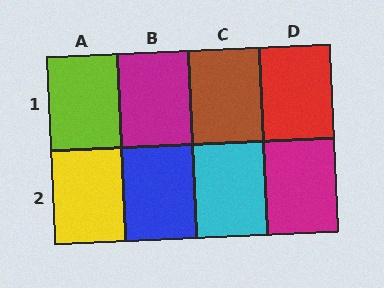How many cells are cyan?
1 cell is cyan.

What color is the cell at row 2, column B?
Blue.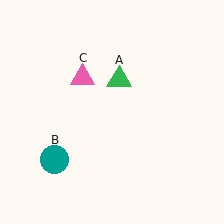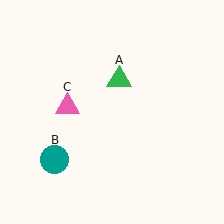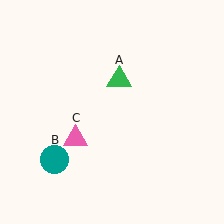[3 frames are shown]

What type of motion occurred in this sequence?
The pink triangle (object C) rotated counterclockwise around the center of the scene.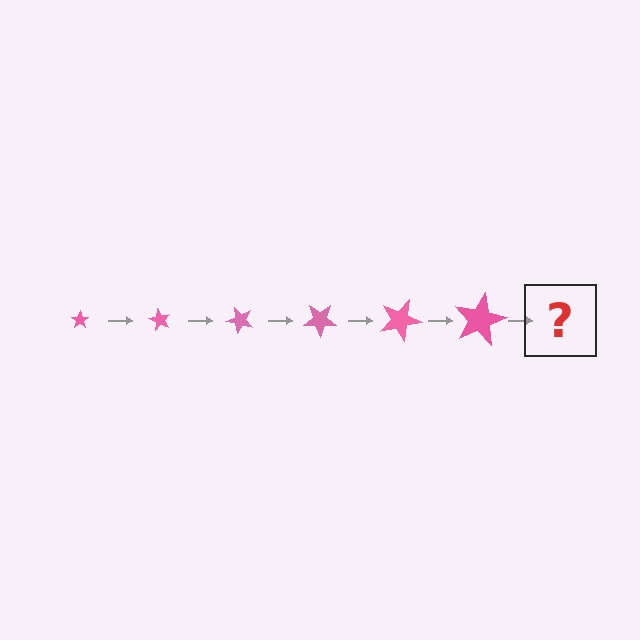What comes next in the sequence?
The next element should be a star, larger than the previous one and rotated 360 degrees from the start.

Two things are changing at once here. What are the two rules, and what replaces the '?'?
The two rules are that the star grows larger each step and it rotates 60 degrees each step. The '?' should be a star, larger than the previous one and rotated 360 degrees from the start.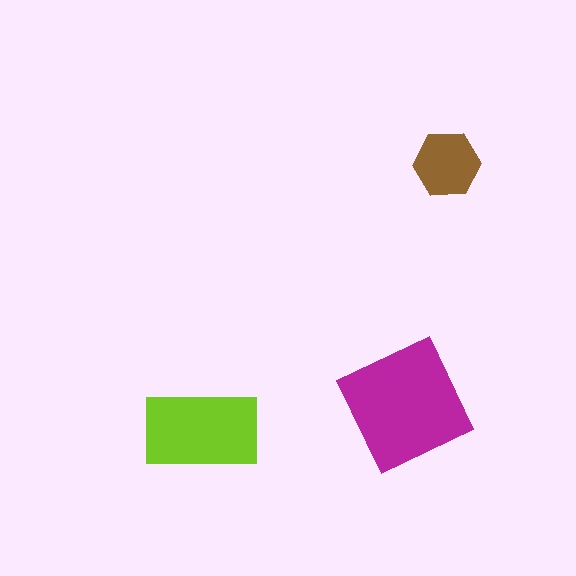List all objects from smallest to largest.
The brown hexagon, the lime rectangle, the magenta square.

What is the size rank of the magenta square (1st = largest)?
1st.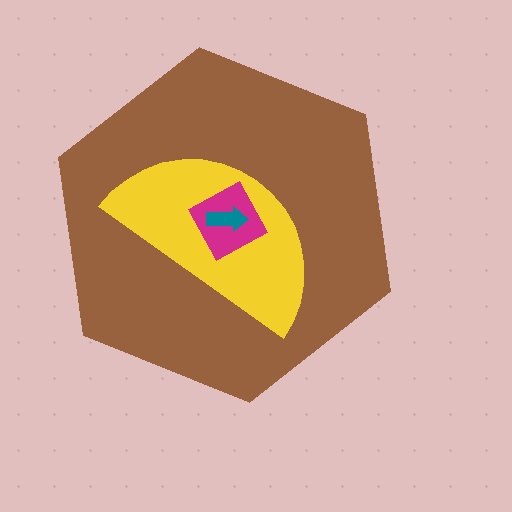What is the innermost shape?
The teal arrow.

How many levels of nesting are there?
4.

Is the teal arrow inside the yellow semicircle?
Yes.